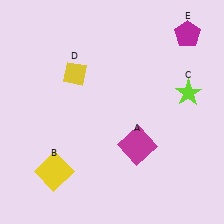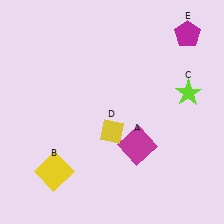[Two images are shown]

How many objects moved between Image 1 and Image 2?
1 object moved between the two images.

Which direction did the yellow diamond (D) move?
The yellow diamond (D) moved down.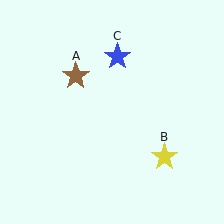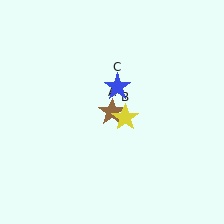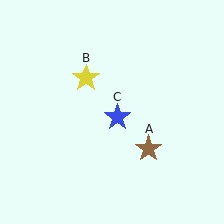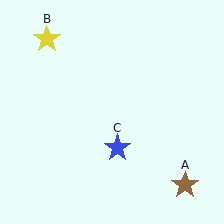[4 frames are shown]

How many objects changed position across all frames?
3 objects changed position: brown star (object A), yellow star (object B), blue star (object C).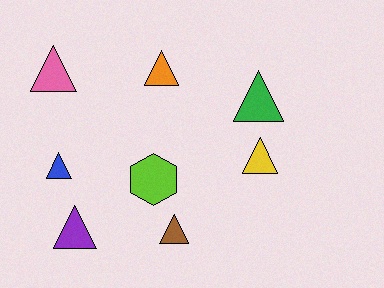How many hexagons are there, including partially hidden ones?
There is 1 hexagon.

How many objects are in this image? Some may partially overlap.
There are 8 objects.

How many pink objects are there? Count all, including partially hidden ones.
There is 1 pink object.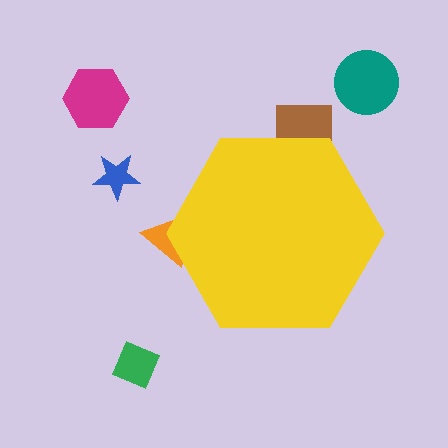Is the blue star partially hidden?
No, the blue star is fully visible.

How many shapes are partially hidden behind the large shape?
2 shapes are partially hidden.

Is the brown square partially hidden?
Yes, the brown square is partially hidden behind the yellow hexagon.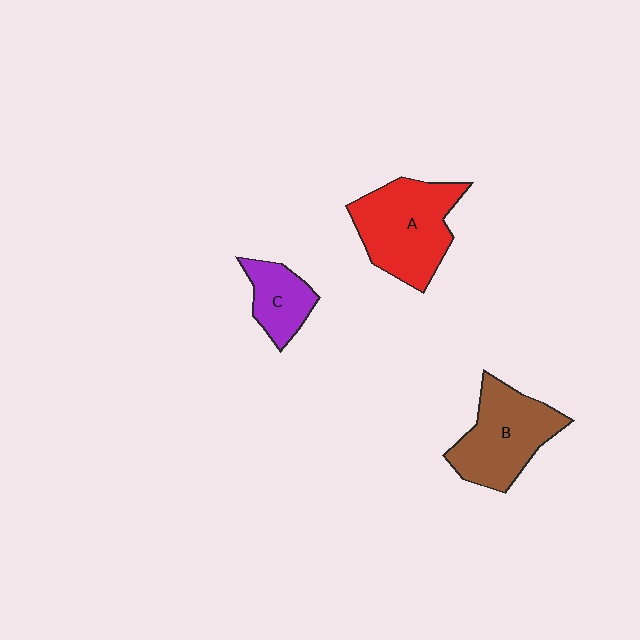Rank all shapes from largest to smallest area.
From largest to smallest: A (red), B (brown), C (purple).